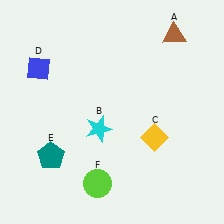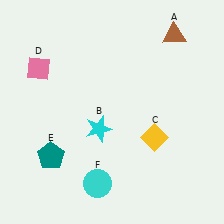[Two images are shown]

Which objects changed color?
D changed from blue to pink. F changed from lime to cyan.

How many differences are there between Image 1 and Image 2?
There are 2 differences between the two images.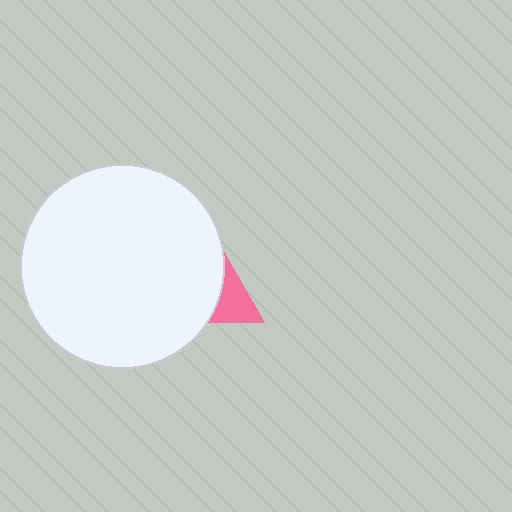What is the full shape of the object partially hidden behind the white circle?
The partially hidden object is a pink triangle.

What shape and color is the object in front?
The object in front is a white circle.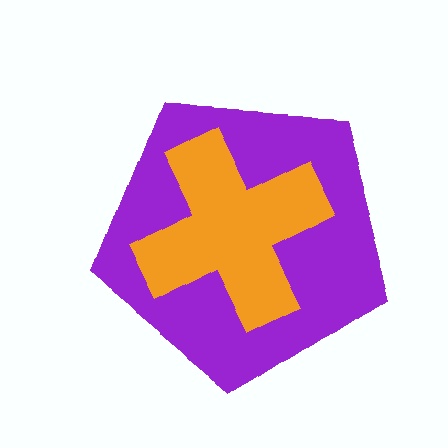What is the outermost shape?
The purple pentagon.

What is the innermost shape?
The orange cross.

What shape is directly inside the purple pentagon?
The orange cross.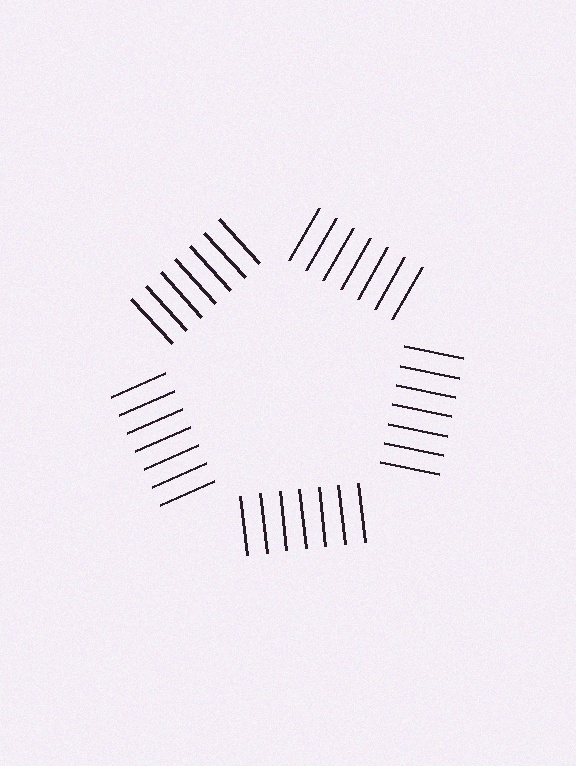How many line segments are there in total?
35 — 7 along each of the 5 edges.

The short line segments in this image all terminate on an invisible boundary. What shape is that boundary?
An illusory pentagon — the line segments terminate on its edges but no continuous stroke is drawn.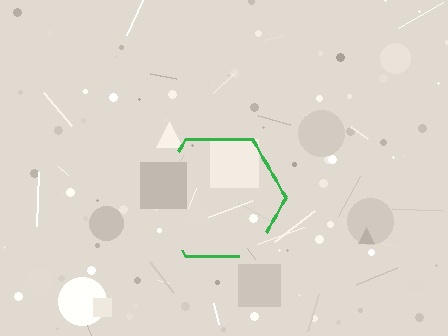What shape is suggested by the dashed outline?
The dashed outline suggests a hexagon.